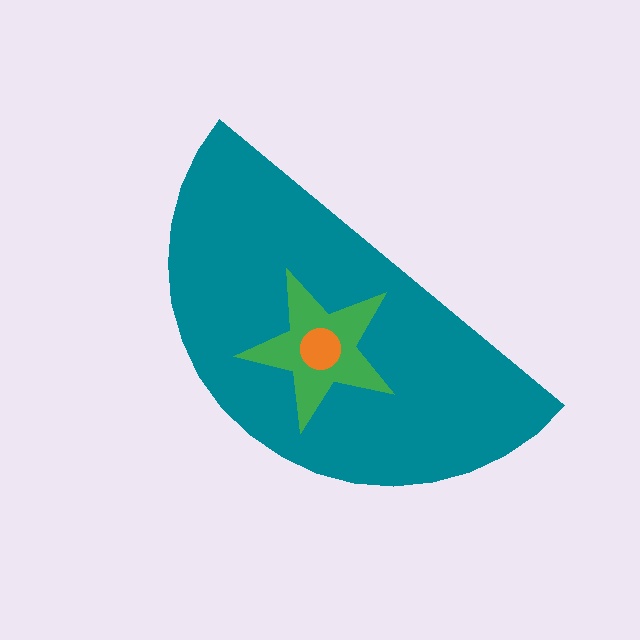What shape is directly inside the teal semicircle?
The green star.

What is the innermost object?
The orange circle.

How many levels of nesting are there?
3.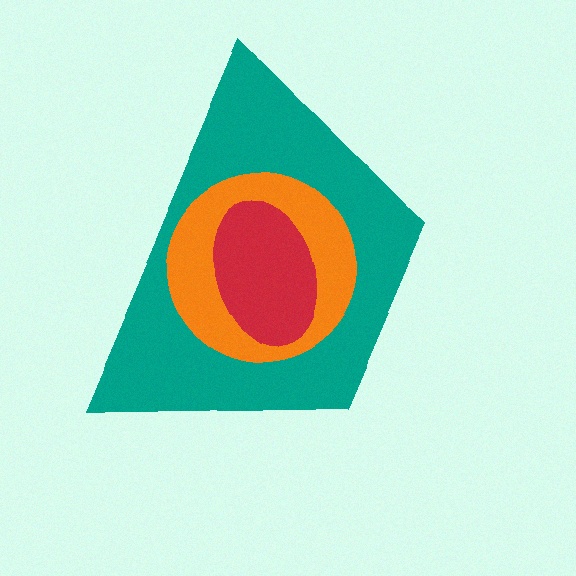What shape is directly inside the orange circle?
The red ellipse.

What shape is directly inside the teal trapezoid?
The orange circle.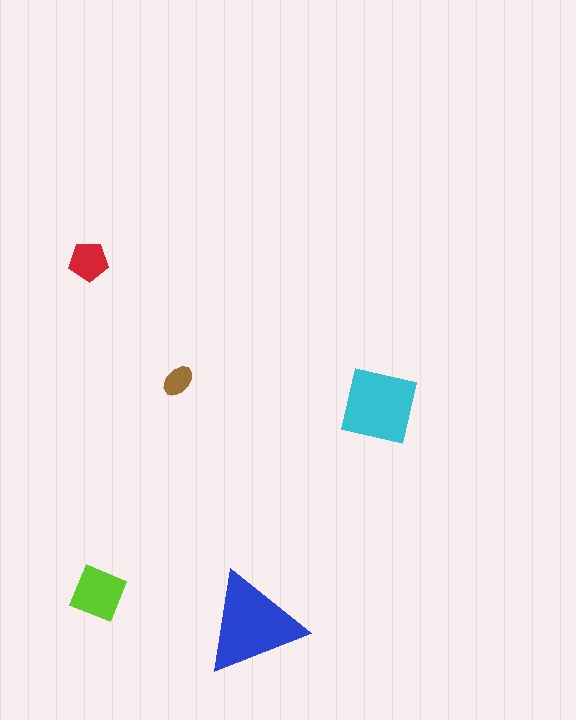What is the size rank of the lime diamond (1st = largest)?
3rd.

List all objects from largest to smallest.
The blue triangle, the cyan square, the lime diamond, the red pentagon, the brown ellipse.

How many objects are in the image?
There are 5 objects in the image.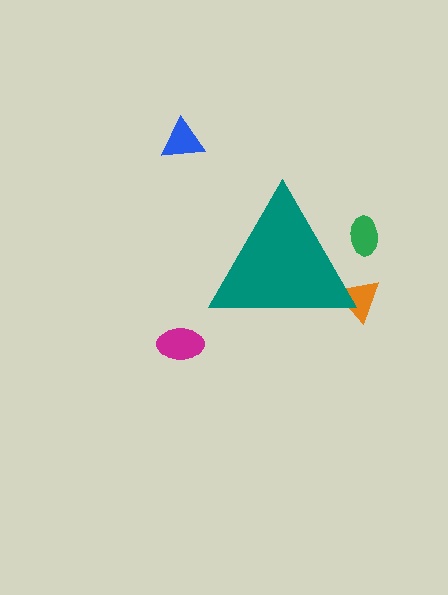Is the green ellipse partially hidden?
Yes, the green ellipse is partially hidden behind the teal triangle.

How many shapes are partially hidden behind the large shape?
2 shapes are partially hidden.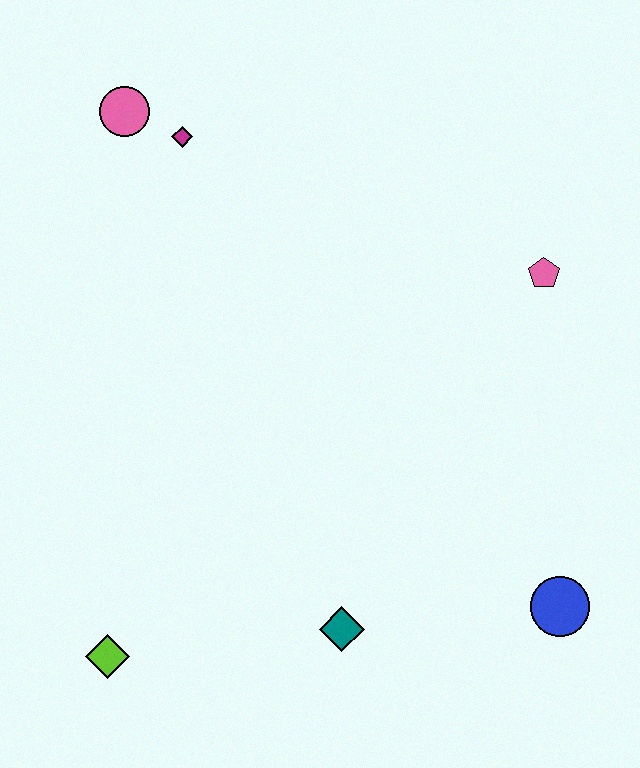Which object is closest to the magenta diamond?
The pink circle is closest to the magenta diamond.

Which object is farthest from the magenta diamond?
The blue circle is farthest from the magenta diamond.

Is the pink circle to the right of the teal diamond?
No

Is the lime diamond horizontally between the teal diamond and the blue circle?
No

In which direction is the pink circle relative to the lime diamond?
The pink circle is above the lime diamond.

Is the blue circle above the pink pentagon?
No